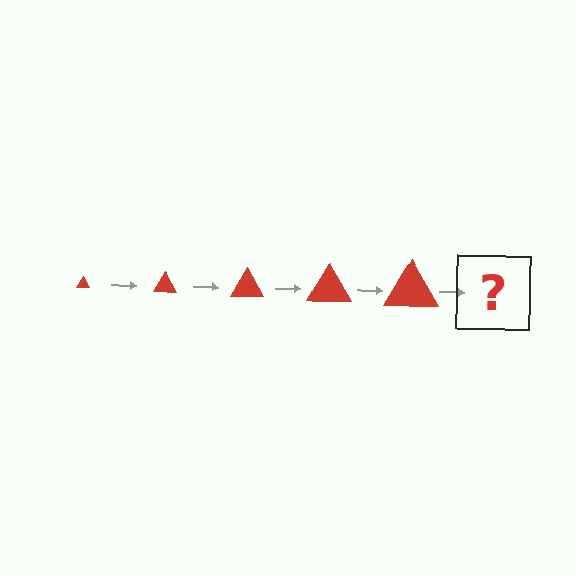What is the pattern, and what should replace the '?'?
The pattern is that the triangle gets progressively larger each step. The '?' should be a red triangle, larger than the previous one.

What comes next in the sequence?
The next element should be a red triangle, larger than the previous one.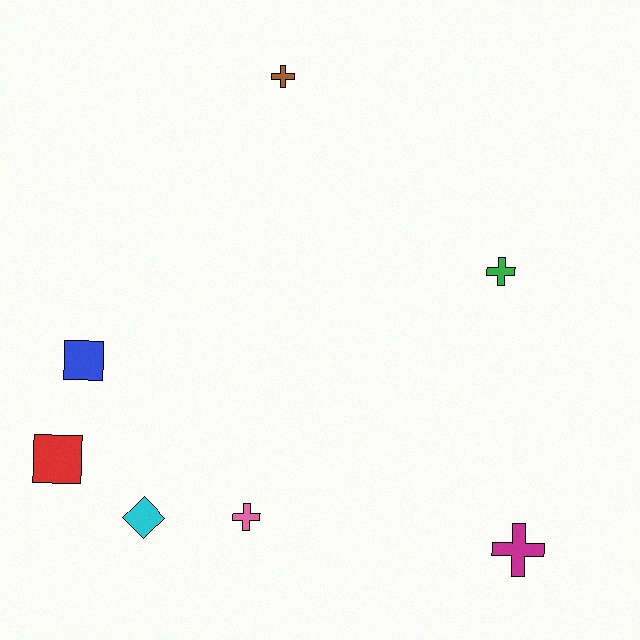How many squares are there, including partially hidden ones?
There are 2 squares.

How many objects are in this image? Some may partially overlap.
There are 7 objects.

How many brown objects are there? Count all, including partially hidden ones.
There is 1 brown object.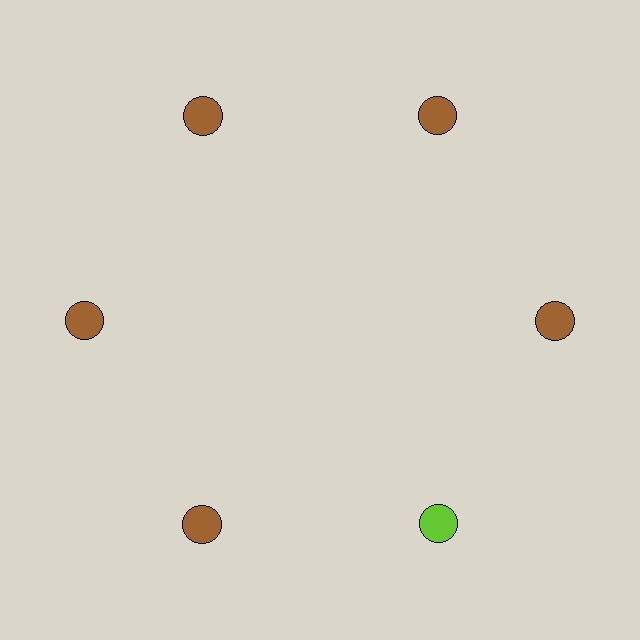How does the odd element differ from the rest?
It has a different color: lime instead of brown.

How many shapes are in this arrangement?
There are 6 shapes arranged in a ring pattern.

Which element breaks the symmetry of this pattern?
The lime circle at roughly the 5 o'clock position breaks the symmetry. All other shapes are brown circles.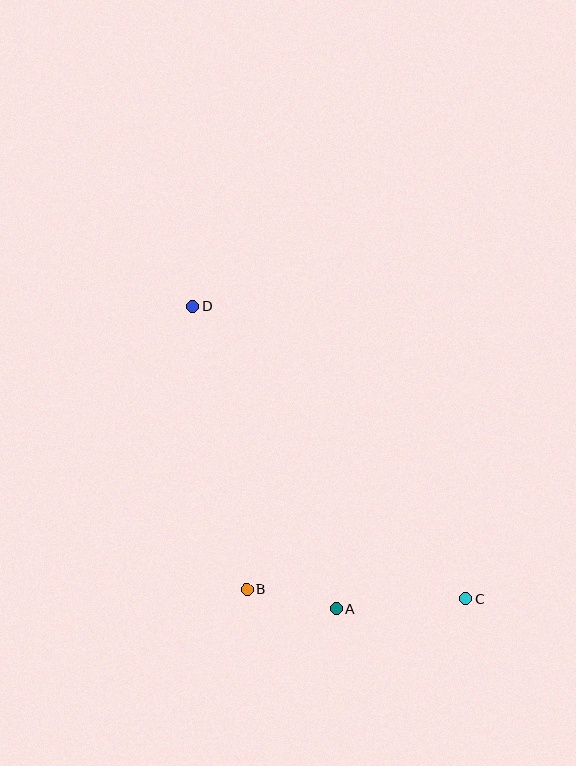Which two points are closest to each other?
Points A and B are closest to each other.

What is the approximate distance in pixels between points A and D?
The distance between A and D is approximately 335 pixels.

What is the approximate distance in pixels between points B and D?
The distance between B and D is approximately 289 pixels.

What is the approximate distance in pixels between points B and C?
The distance between B and C is approximately 218 pixels.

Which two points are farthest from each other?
Points C and D are farthest from each other.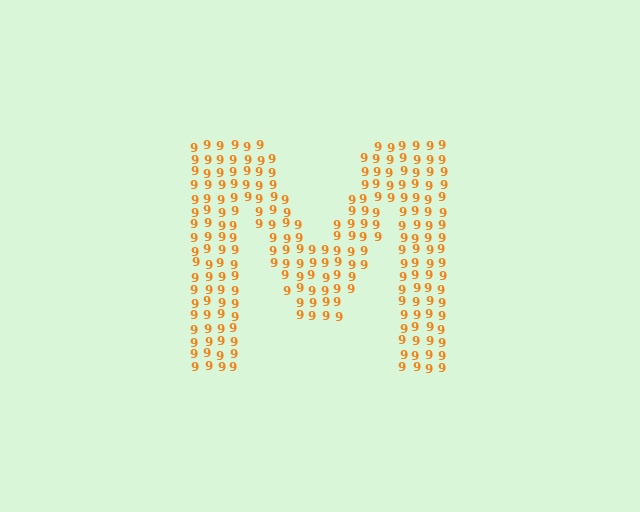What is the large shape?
The large shape is the letter M.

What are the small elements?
The small elements are digit 9's.